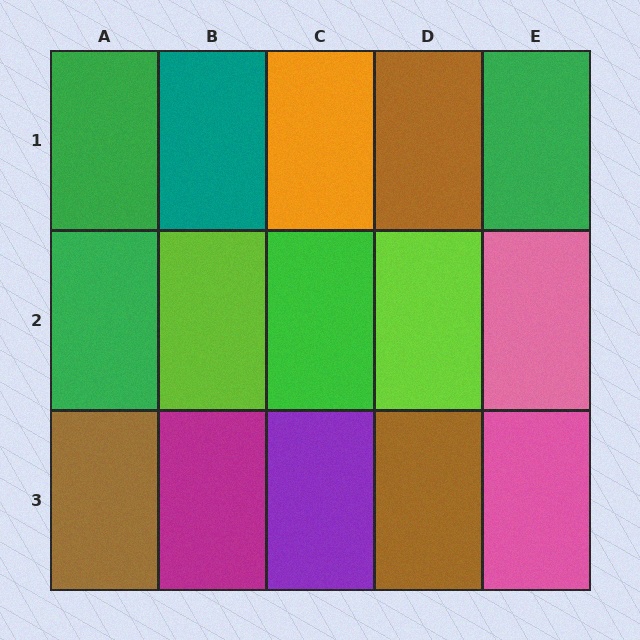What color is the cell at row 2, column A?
Green.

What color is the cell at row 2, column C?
Green.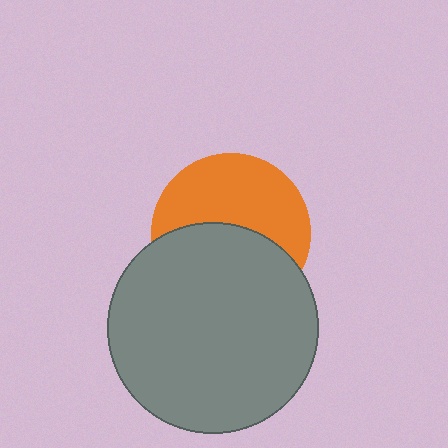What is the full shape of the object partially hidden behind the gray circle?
The partially hidden object is an orange circle.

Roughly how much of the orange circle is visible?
About half of it is visible (roughly 51%).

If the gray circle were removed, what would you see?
You would see the complete orange circle.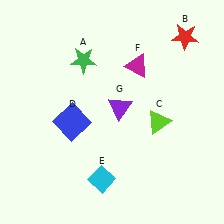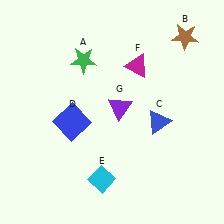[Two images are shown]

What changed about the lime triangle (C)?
In Image 1, C is lime. In Image 2, it changed to blue.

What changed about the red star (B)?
In Image 1, B is red. In Image 2, it changed to brown.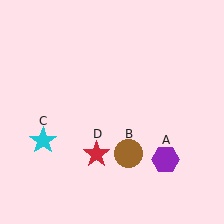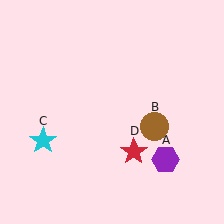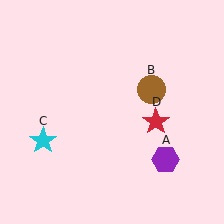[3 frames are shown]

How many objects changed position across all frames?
2 objects changed position: brown circle (object B), red star (object D).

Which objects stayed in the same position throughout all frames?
Purple hexagon (object A) and cyan star (object C) remained stationary.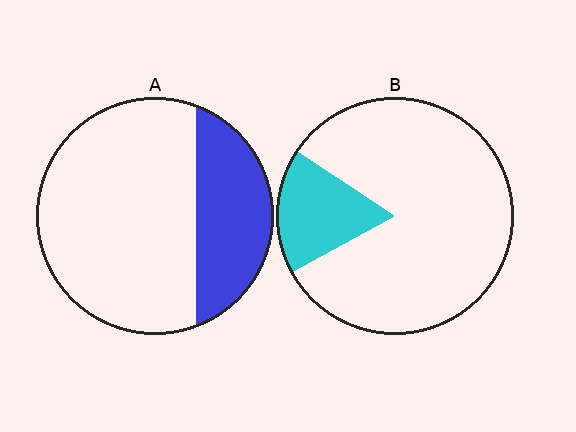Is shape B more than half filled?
No.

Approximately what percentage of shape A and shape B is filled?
A is approximately 30% and B is approximately 15%.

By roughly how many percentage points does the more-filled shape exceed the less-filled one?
By roughly 10 percentage points (A over B).